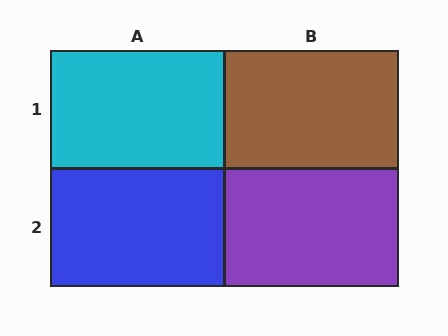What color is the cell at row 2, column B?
Purple.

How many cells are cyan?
1 cell is cyan.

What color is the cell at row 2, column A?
Blue.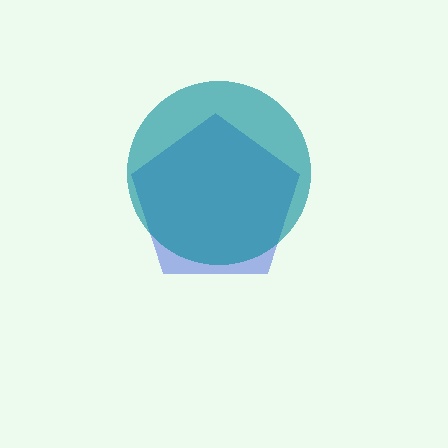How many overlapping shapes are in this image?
There are 2 overlapping shapes in the image.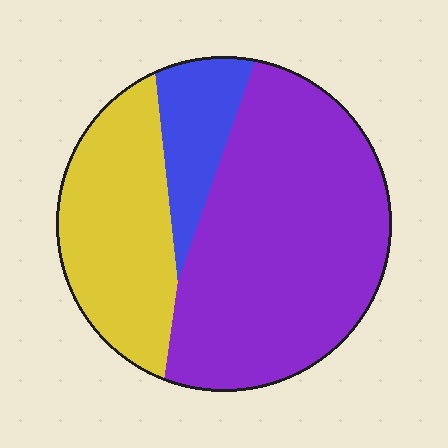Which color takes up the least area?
Blue, at roughly 15%.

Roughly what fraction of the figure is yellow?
Yellow takes up between a sixth and a third of the figure.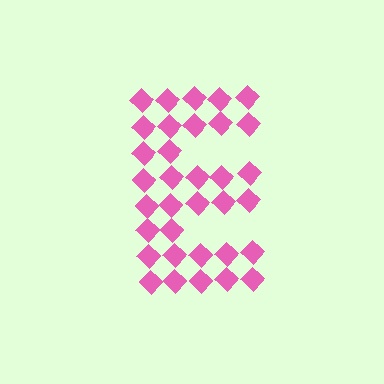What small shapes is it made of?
It is made of small diamonds.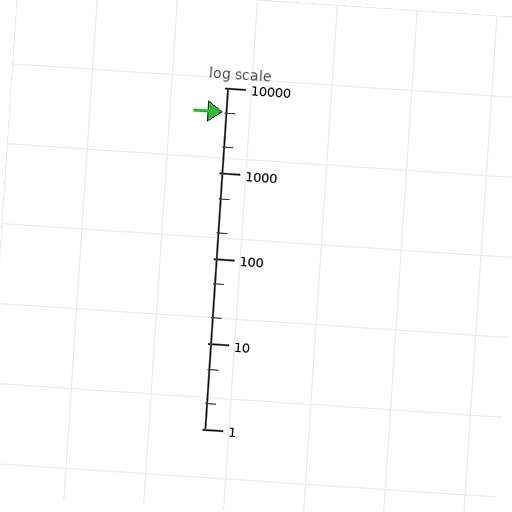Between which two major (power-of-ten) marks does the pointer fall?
The pointer is between 1000 and 10000.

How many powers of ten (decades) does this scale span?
The scale spans 4 decades, from 1 to 10000.